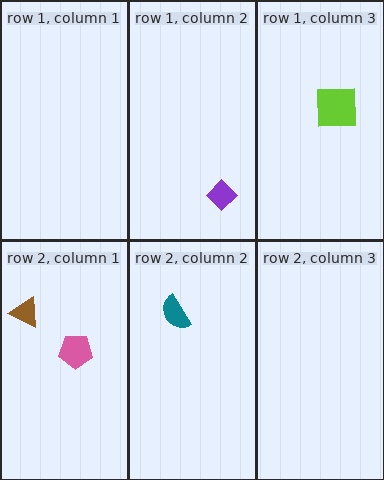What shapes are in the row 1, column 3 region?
The lime square.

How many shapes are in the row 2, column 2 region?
1.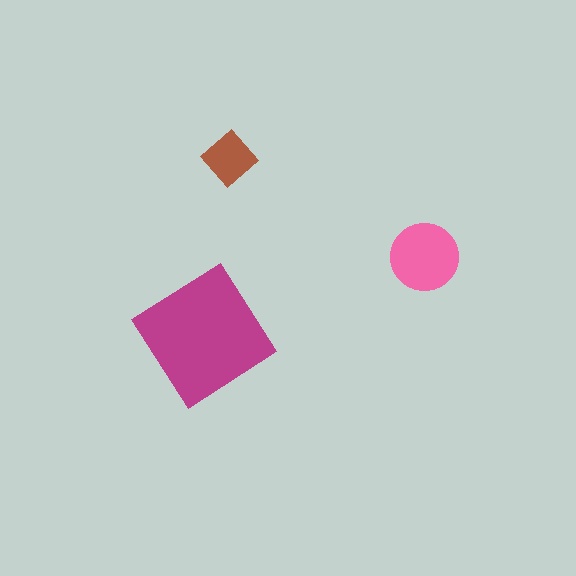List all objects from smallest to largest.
The brown diamond, the pink circle, the magenta diamond.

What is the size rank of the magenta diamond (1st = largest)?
1st.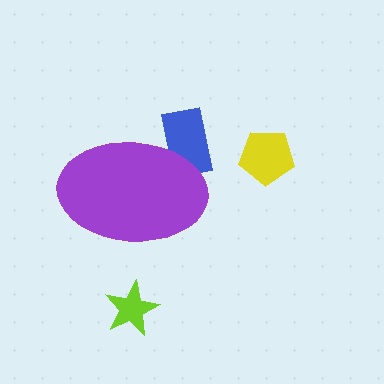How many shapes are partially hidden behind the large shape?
1 shape is partially hidden.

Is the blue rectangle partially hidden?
Yes, the blue rectangle is partially hidden behind the purple ellipse.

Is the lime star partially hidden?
No, the lime star is fully visible.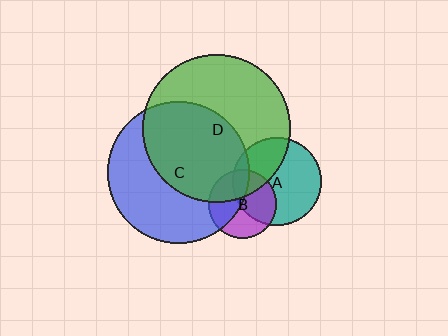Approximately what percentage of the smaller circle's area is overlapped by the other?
Approximately 35%.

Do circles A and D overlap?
Yes.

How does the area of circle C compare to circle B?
Approximately 4.3 times.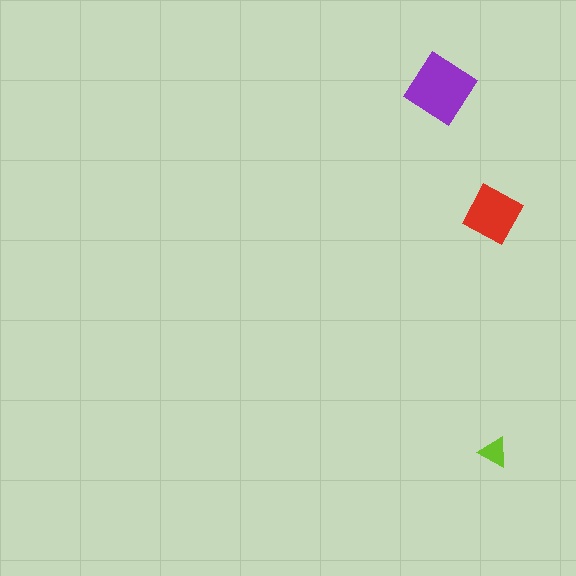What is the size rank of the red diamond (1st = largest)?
2nd.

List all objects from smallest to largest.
The lime triangle, the red diamond, the purple diamond.